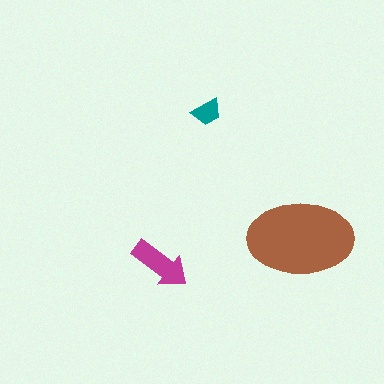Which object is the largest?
The brown ellipse.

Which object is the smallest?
The teal trapezoid.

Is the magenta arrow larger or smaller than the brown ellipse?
Smaller.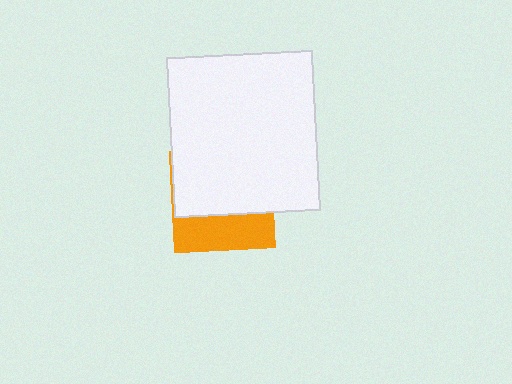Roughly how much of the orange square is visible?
A small part of it is visible (roughly 37%).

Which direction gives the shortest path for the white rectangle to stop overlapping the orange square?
Moving up gives the shortest separation.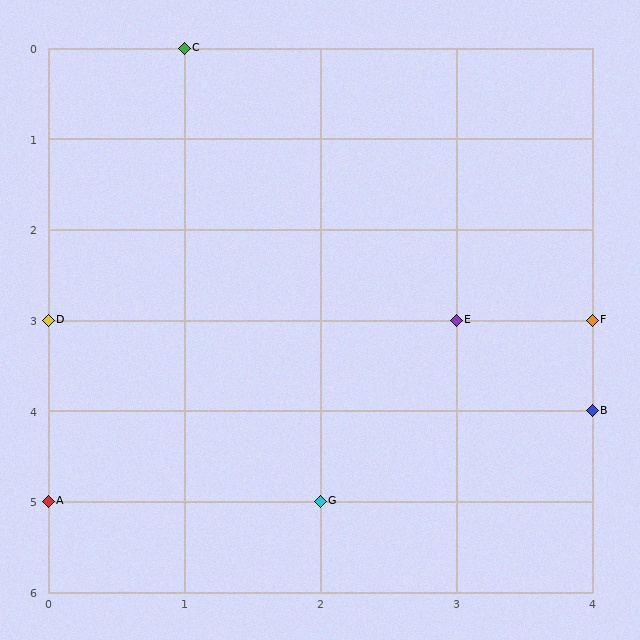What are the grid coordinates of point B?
Point B is at grid coordinates (4, 4).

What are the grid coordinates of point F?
Point F is at grid coordinates (4, 3).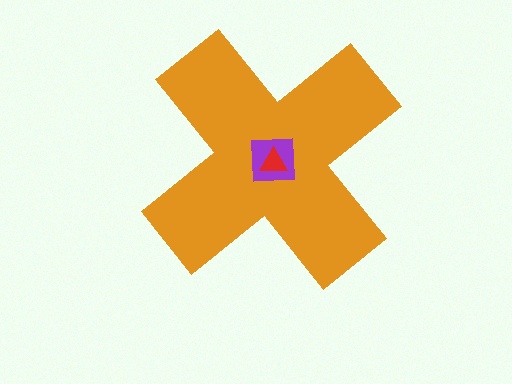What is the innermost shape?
The red triangle.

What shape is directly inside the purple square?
The red triangle.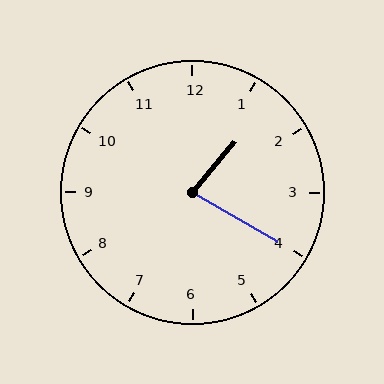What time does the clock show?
1:20.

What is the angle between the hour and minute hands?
Approximately 80 degrees.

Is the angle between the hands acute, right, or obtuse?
It is acute.